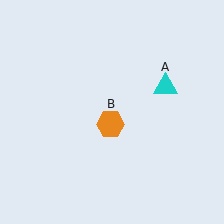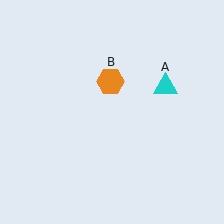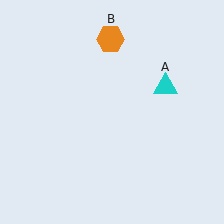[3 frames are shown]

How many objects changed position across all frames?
1 object changed position: orange hexagon (object B).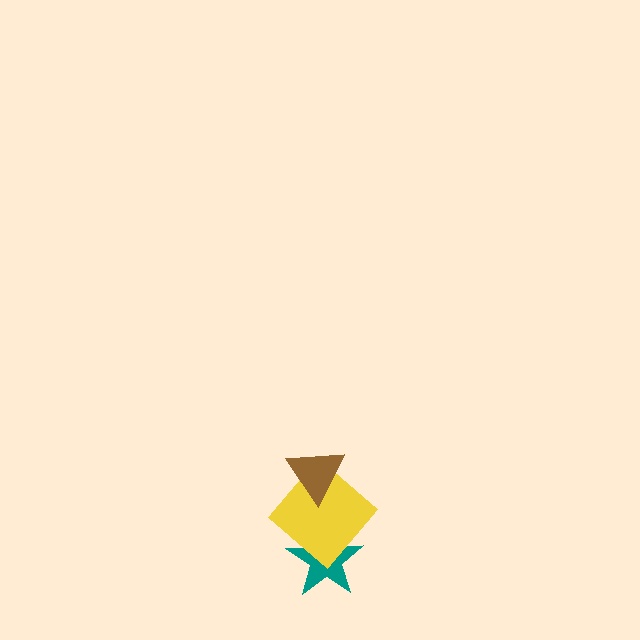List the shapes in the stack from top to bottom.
From top to bottom: the brown triangle, the yellow diamond, the teal star.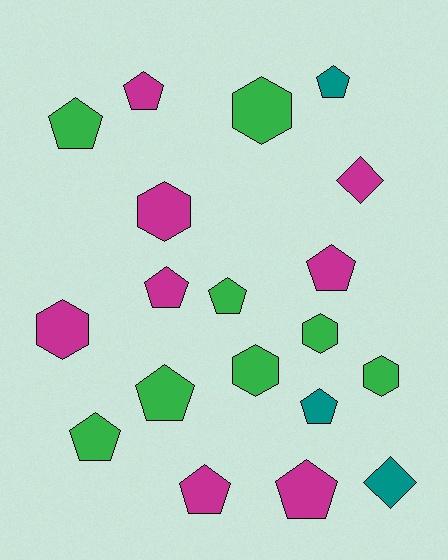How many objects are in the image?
There are 19 objects.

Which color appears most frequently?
Green, with 8 objects.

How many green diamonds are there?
There are no green diamonds.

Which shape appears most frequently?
Pentagon, with 11 objects.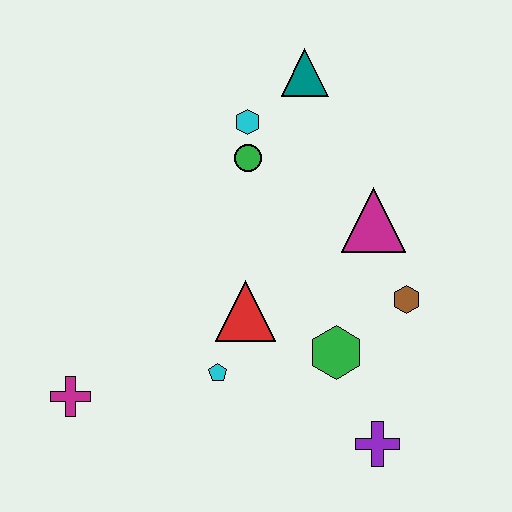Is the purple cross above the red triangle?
No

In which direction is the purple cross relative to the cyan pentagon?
The purple cross is to the right of the cyan pentagon.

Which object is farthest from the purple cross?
The teal triangle is farthest from the purple cross.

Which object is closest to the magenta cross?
The cyan pentagon is closest to the magenta cross.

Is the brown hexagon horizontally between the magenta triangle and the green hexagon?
No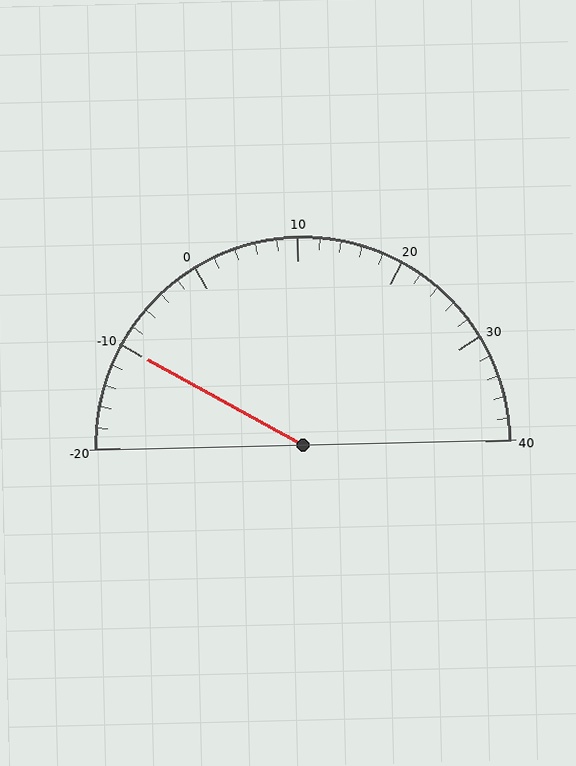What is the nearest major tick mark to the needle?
The nearest major tick mark is -10.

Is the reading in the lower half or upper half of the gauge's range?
The reading is in the lower half of the range (-20 to 40).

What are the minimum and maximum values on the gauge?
The gauge ranges from -20 to 40.